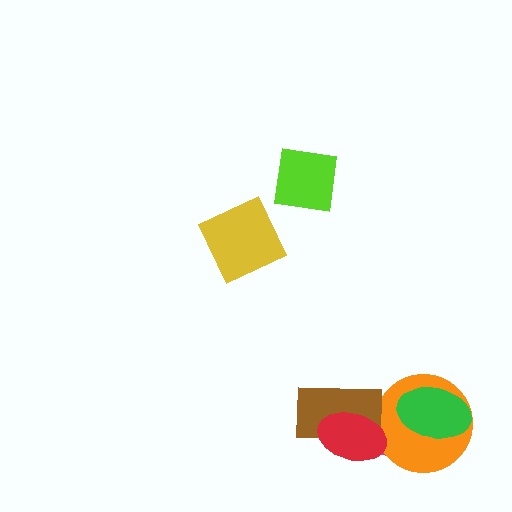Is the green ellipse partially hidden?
No, no other shape covers it.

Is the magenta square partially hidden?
Yes, it is partially covered by another shape.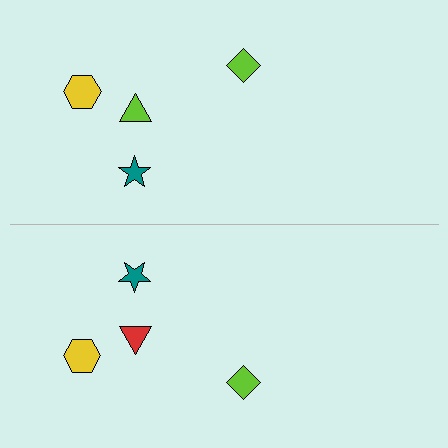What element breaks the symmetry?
The red triangle on the bottom side breaks the symmetry — its mirror counterpart is lime.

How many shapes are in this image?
There are 8 shapes in this image.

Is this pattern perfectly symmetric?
No, the pattern is not perfectly symmetric. The red triangle on the bottom side breaks the symmetry — its mirror counterpart is lime.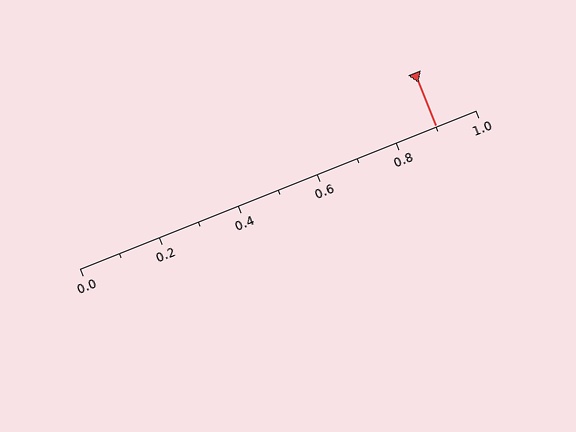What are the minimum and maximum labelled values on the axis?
The axis runs from 0.0 to 1.0.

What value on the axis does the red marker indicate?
The marker indicates approximately 0.9.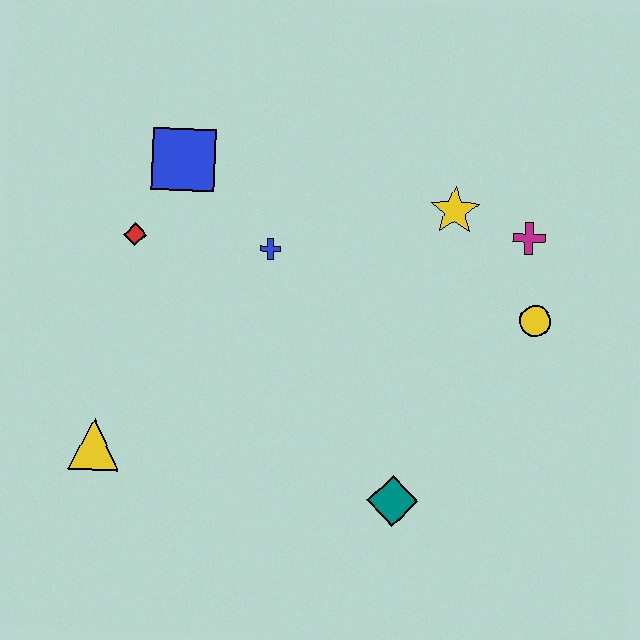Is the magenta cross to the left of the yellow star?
No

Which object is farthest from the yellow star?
The yellow triangle is farthest from the yellow star.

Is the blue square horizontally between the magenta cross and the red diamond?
Yes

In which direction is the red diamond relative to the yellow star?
The red diamond is to the left of the yellow star.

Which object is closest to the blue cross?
The blue square is closest to the blue cross.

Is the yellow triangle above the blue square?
No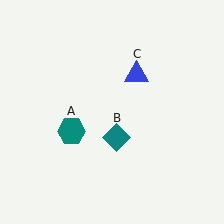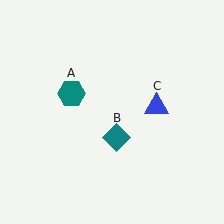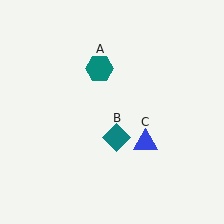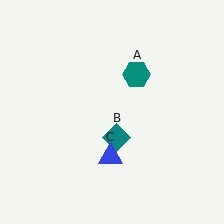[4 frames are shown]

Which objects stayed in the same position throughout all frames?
Teal diamond (object B) remained stationary.